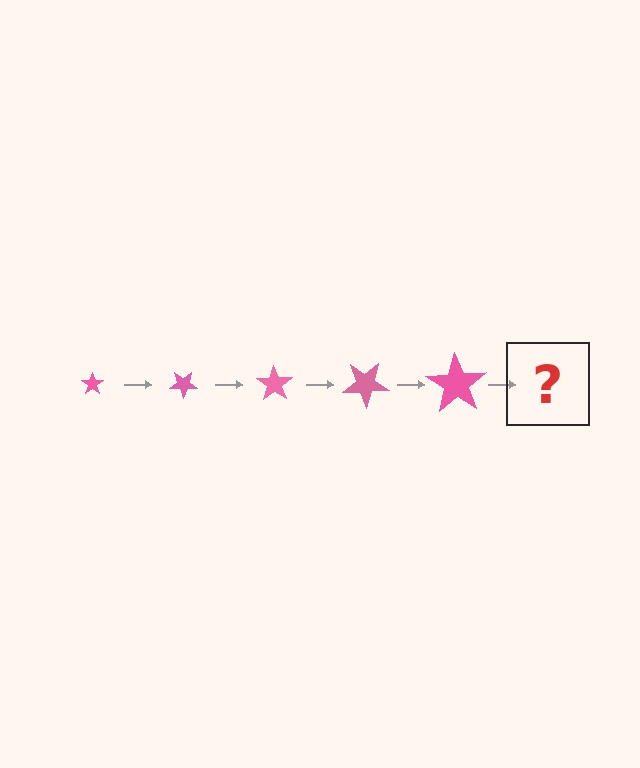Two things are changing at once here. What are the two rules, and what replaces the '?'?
The two rules are that the star grows larger each step and it rotates 35 degrees each step. The '?' should be a star, larger than the previous one and rotated 175 degrees from the start.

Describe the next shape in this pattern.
It should be a star, larger than the previous one and rotated 175 degrees from the start.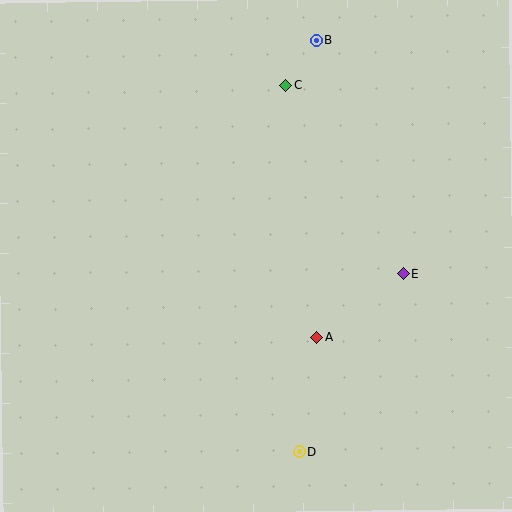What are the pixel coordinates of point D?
Point D is at (299, 452).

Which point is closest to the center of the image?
Point A at (317, 337) is closest to the center.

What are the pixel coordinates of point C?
Point C is at (286, 85).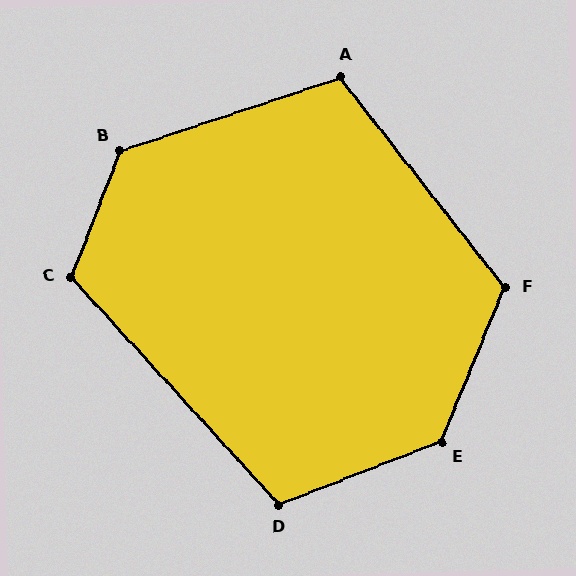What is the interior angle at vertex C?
Approximately 117 degrees (obtuse).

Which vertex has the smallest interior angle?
A, at approximately 110 degrees.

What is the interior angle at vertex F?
Approximately 119 degrees (obtuse).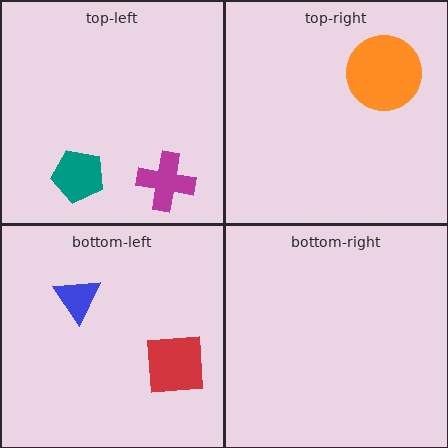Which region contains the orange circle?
The top-right region.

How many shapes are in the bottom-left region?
2.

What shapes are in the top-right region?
The orange circle.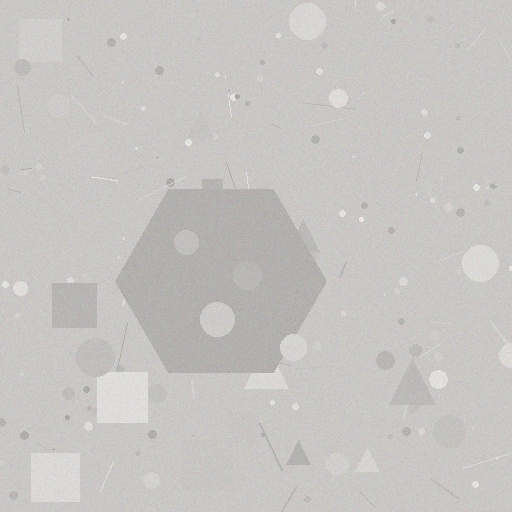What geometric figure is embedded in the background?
A hexagon is embedded in the background.